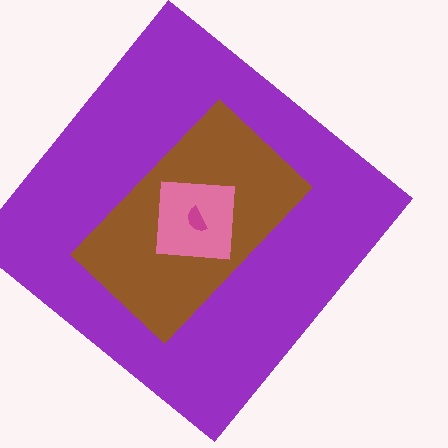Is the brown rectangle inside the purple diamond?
Yes.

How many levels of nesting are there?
4.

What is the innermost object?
The magenta semicircle.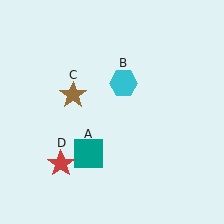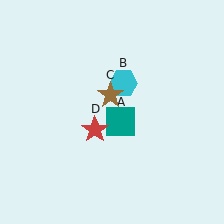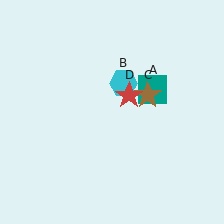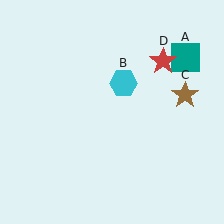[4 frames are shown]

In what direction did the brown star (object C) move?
The brown star (object C) moved right.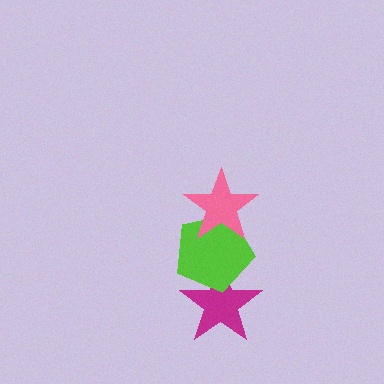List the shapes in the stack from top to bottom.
From top to bottom: the pink star, the lime pentagon, the magenta star.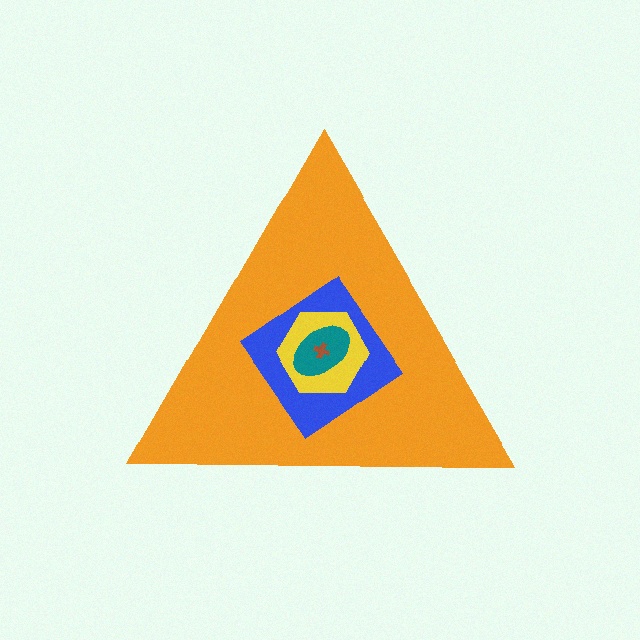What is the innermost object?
The brown cross.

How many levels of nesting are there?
5.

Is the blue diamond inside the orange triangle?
Yes.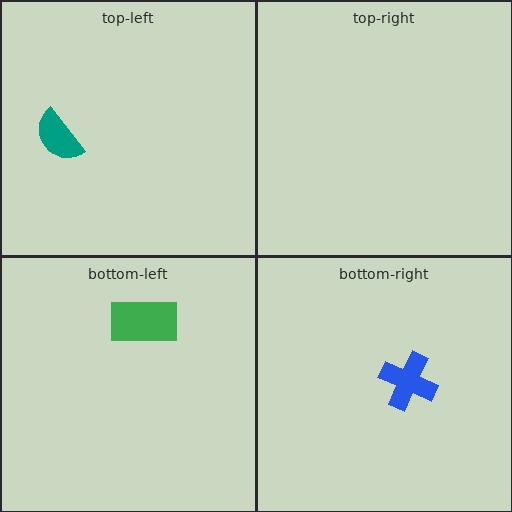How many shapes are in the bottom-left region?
1.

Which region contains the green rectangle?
The bottom-left region.